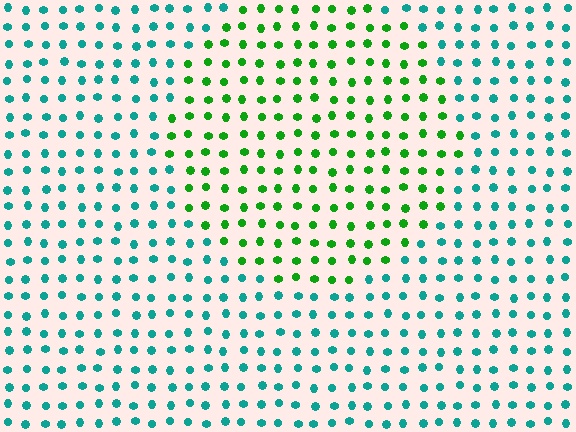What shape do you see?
I see a circle.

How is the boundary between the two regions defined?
The boundary is defined purely by a slight shift in hue (about 52 degrees). Spacing, size, and orientation are identical on both sides.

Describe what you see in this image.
The image is filled with small teal elements in a uniform arrangement. A circle-shaped region is visible where the elements are tinted to a slightly different hue, forming a subtle color boundary.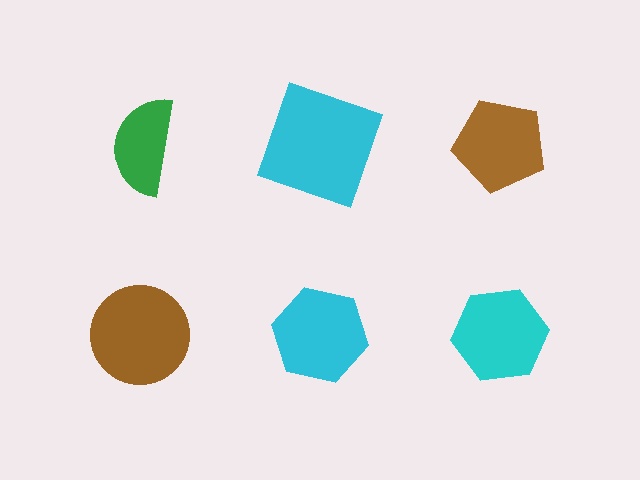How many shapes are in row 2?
3 shapes.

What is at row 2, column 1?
A brown circle.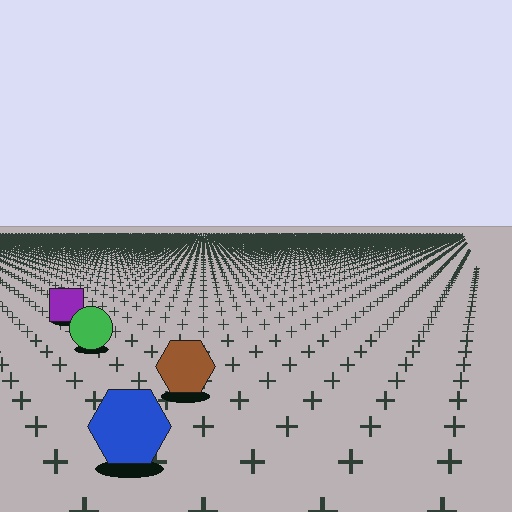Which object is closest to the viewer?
The blue hexagon is closest. The texture marks near it are larger and more spread out.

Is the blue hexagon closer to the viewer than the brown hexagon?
Yes. The blue hexagon is closer — you can tell from the texture gradient: the ground texture is coarser near it.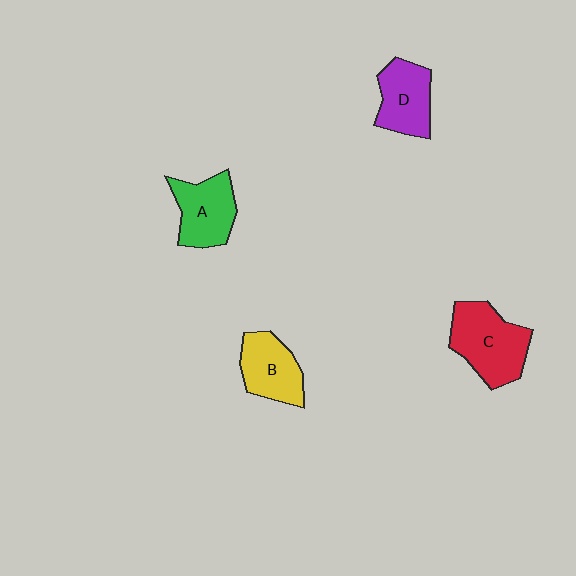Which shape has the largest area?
Shape C (red).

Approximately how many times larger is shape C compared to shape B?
Approximately 1.3 times.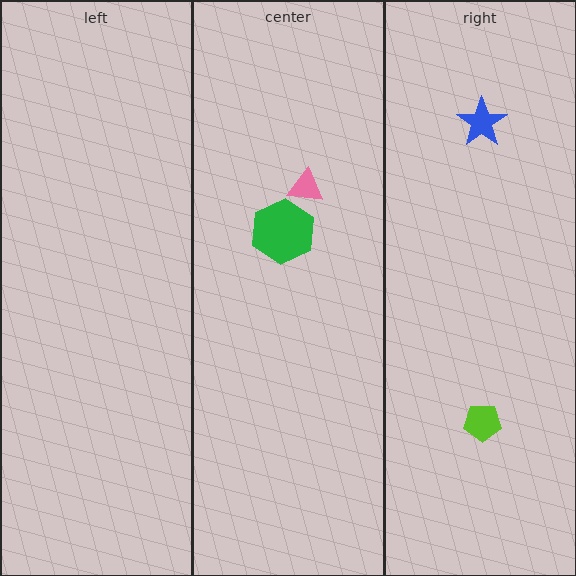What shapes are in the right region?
The blue star, the lime pentagon.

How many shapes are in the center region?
2.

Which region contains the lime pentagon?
The right region.